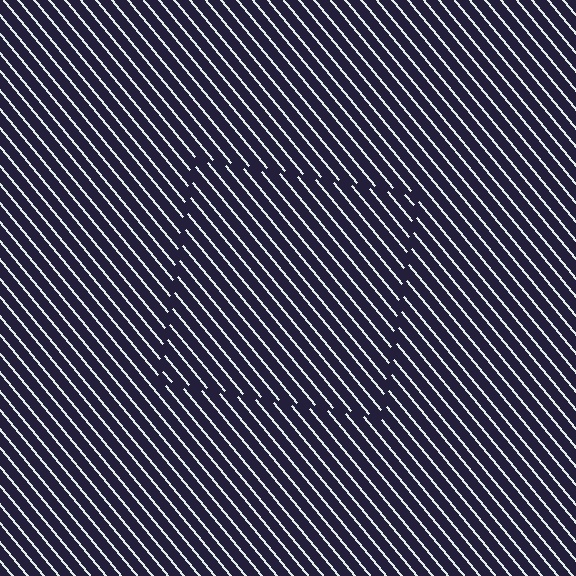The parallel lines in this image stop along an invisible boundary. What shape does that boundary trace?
An illusory square. The interior of the shape contains the same grating, shifted by half a period — the contour is defined by the phase discontinuity where line-ends from the inner and outer gratings abut.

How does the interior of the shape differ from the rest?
The interior of the shape contains the same grating, shifted by half a period — the contour is defined by the phase discontinuity where line-ends from the inner and outer gratings abut.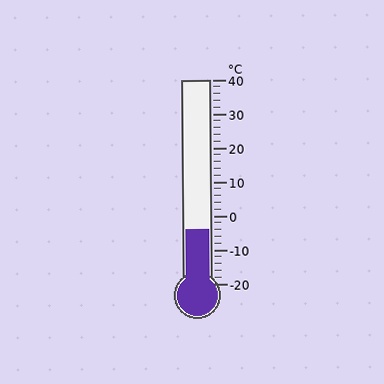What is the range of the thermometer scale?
The thermometer scale ranges from -20°C to 40°C.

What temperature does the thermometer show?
The thermometer shows approximately -4°C.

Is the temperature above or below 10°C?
The temperature is below 10°C.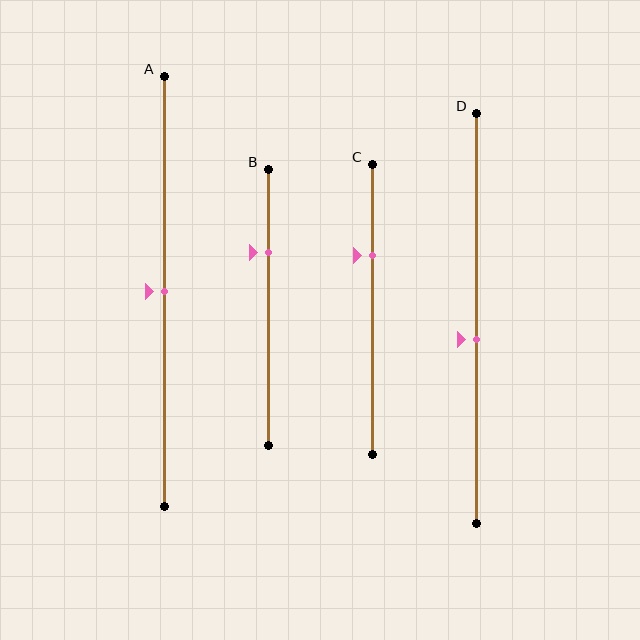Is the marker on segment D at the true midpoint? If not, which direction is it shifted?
No, the marker on segment D is shifted downward by about 5% of the segment length.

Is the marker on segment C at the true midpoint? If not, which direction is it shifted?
No, the marker on segment C is shifted upward by about 19% of the segment length.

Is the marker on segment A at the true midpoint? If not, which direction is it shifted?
Yes, the marker on segment A is at the true midpoint.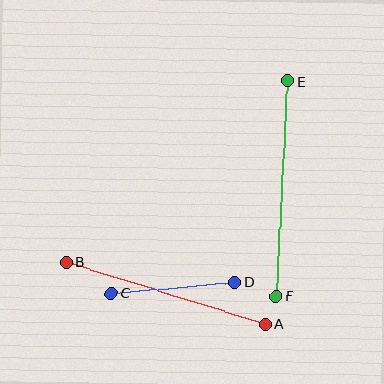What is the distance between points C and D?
The distance is approximately 124 pixels.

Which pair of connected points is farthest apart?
Points E and F are farthest apart.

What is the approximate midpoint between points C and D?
The midpoint is at approximately (173, 287) pixels.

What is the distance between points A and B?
The distance is approximately 208 pixels.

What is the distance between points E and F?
The distance is approximately 216 pixels.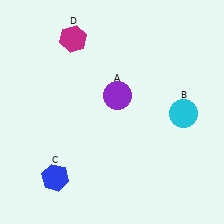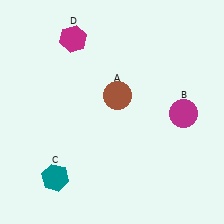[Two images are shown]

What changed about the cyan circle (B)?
In Image 1, B is cyan. In Image 2, it changed to magenta.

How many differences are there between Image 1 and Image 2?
There are 3 differences between the two images.